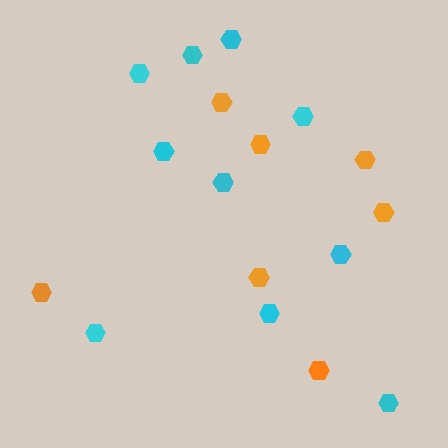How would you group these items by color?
There are 2 groups: one group of orange hexagons (7) and one group of cyan hexagons (10).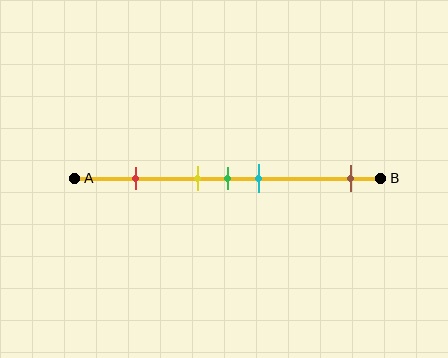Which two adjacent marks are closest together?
The yellow and green marks are the closest adjacent pair.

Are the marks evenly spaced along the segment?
No, the marks are not evenly spaced.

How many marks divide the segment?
There are 5 marks dividing the segment.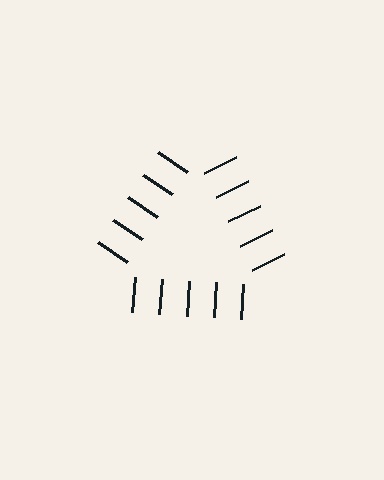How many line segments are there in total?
15 — 5 along each of the 3 edges.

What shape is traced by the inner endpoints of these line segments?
An illusory triangle — the line segments terminate on its edges but no continuous stroke is drawn.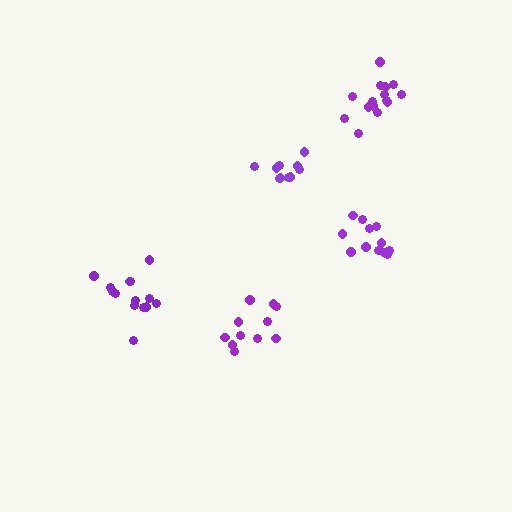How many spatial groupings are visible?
There are 5 spatial groupings.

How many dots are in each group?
Group 1: 10 dots, Group 2: 14 dots, Group 3: 11 dots, Group 4: 12 dots, Group 5: 15 dots (62 total).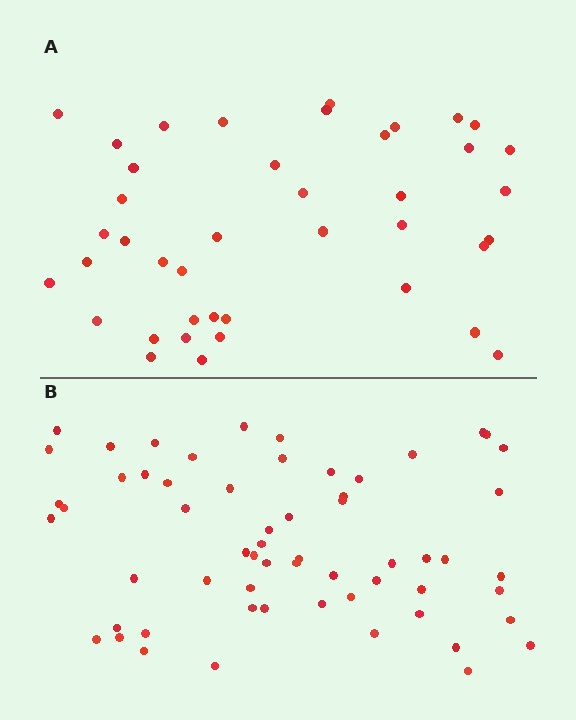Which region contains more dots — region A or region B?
Region B (the bottom region) has more dots.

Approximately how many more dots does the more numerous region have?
Region B has approximately 20 more dots than region A.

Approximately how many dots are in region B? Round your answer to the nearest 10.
About 60 dots.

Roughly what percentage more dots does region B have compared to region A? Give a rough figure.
About 45% more.